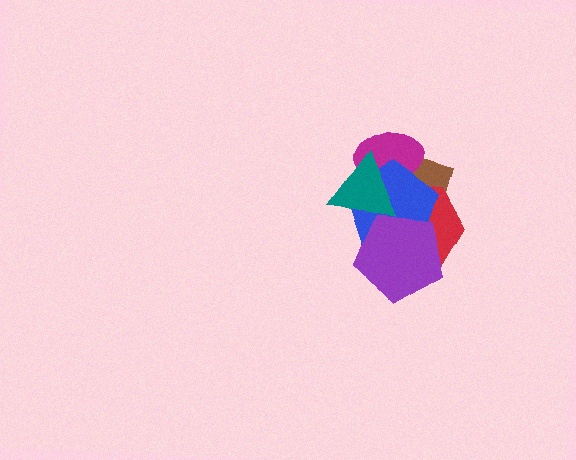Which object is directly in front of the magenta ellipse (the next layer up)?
The blue pentagon is directly in front of the magenta ellipse.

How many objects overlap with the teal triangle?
5 objects overlap with the teal triangle.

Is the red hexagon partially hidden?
Yes, it is partially covered by another shape.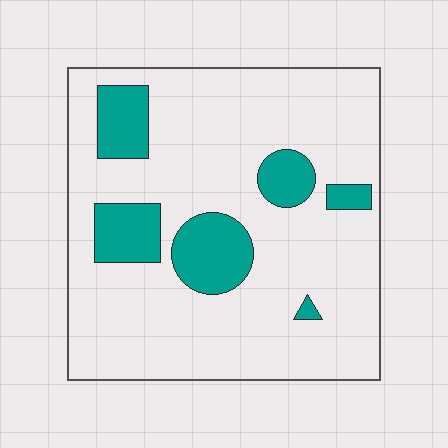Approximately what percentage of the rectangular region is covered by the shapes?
Approximately 20%.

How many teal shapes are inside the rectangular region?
6.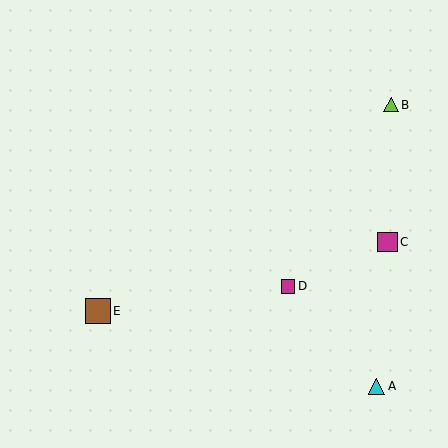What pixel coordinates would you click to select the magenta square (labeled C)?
Click at (387, 242) to select the magenta square C.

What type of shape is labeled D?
Shape D is a magenta square.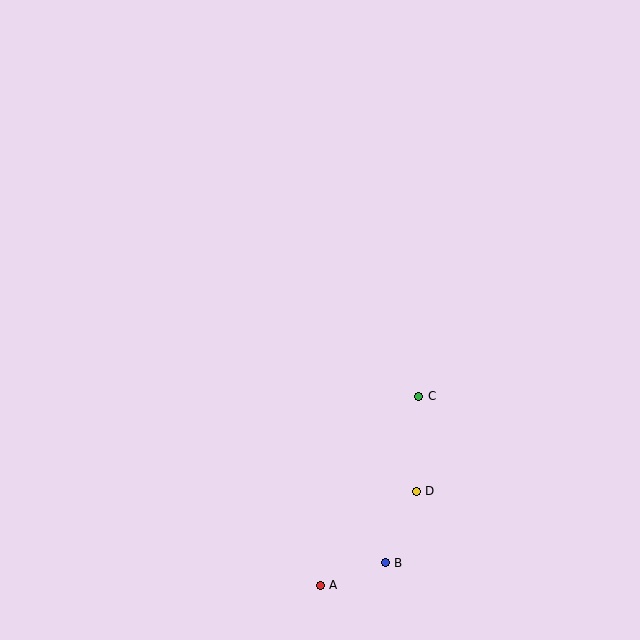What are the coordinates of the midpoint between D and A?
The midpoint between D and A is at (368, 538).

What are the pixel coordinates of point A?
Point A is at (320, 585).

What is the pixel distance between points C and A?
The distance between C and A is 213 pixels.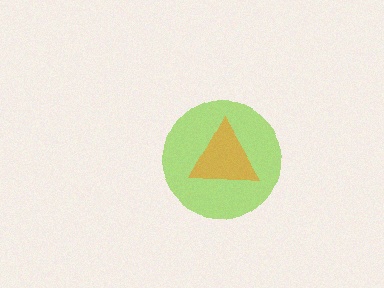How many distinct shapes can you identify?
There are 2 distinct shapes: a lime circle, an orange triangle.